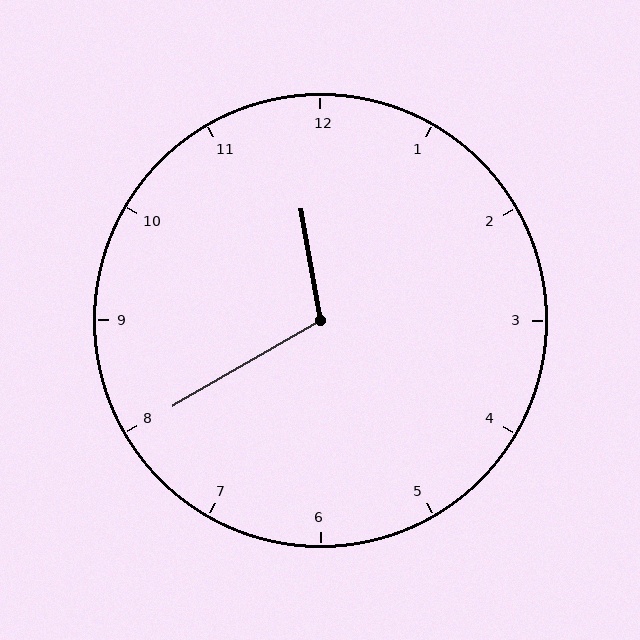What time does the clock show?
11:40.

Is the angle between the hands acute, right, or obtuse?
It is obtuse.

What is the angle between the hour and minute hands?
Approximately 110 degrees.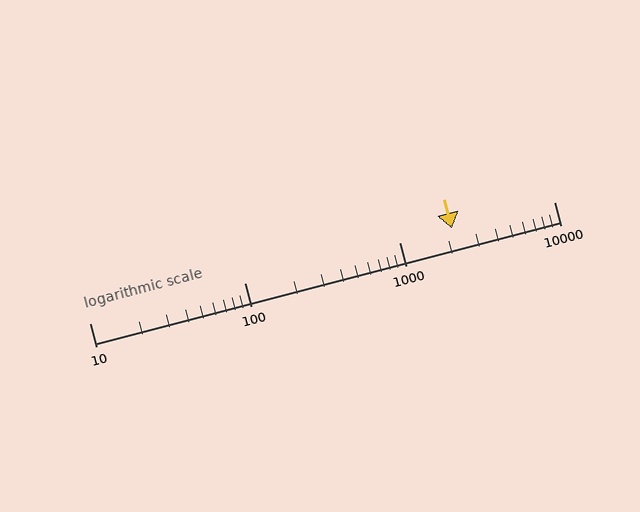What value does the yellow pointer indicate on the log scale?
The pointer indicates approximately 2200.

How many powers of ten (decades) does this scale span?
The scale spans 3 decades, from 10 to 10000.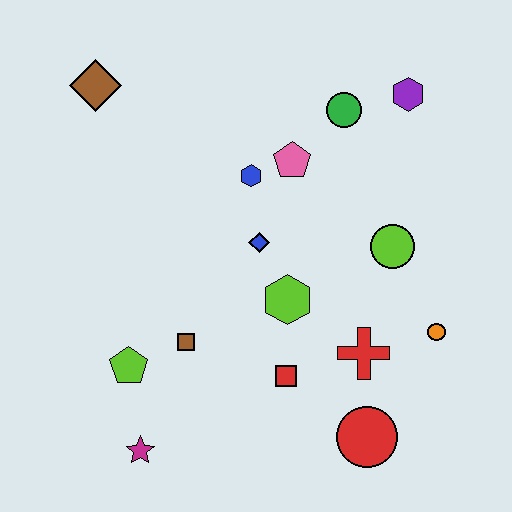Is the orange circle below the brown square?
No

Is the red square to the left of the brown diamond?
No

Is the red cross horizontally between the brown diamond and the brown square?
No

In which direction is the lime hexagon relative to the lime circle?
The lime hexagon is to the left of the lime circle.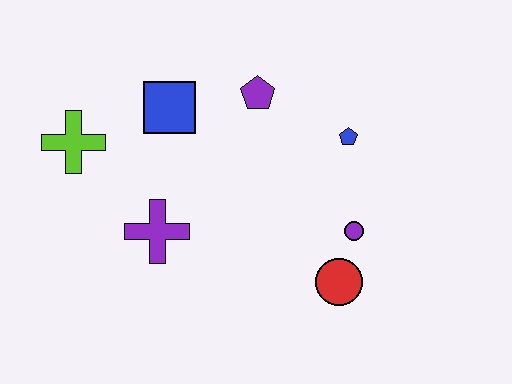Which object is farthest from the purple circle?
The lime cross is farthest from the purple circle.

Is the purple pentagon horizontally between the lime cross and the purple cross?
No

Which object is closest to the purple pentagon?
The blue square is closest to the purple pentagon.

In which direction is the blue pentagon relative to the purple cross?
The blue pentagon is to the right of the purple cross.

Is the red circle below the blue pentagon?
Yes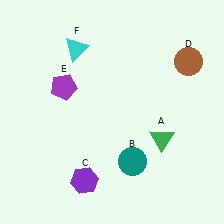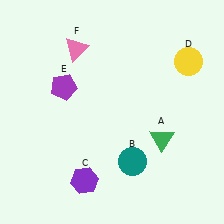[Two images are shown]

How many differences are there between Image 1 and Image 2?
There are 2 differences between the two images.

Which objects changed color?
D changed from brown to yellow. F changed from cyan to pink.